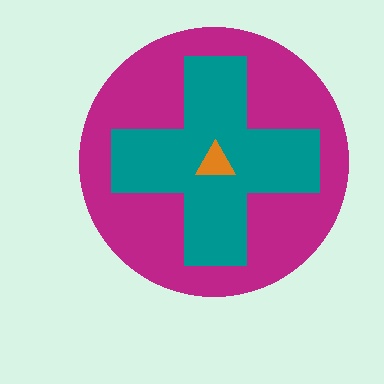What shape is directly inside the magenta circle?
The teal cross.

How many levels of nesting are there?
3.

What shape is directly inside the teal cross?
The orange triangle.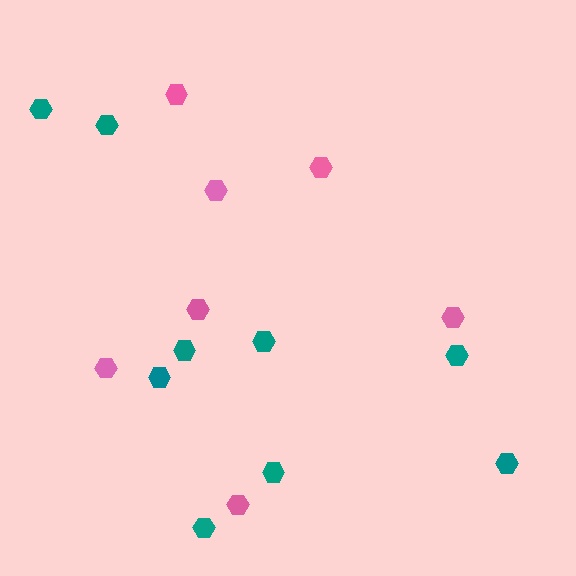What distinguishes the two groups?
There are 2 groups: one group of teal hexagons (9) and one group of pink hexagons (7).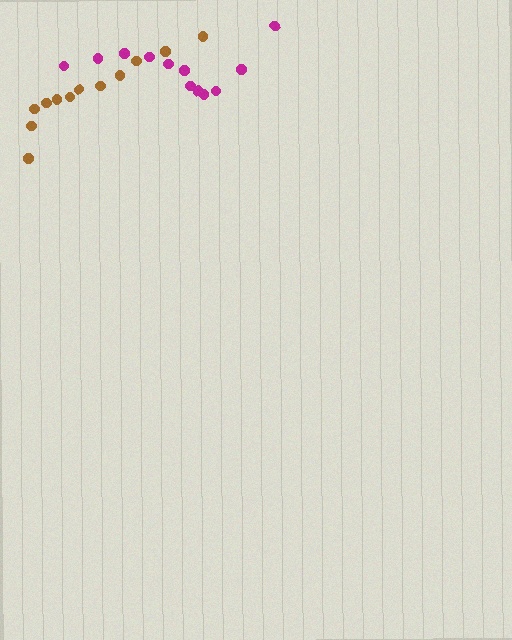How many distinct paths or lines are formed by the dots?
There are 2 distinct paths.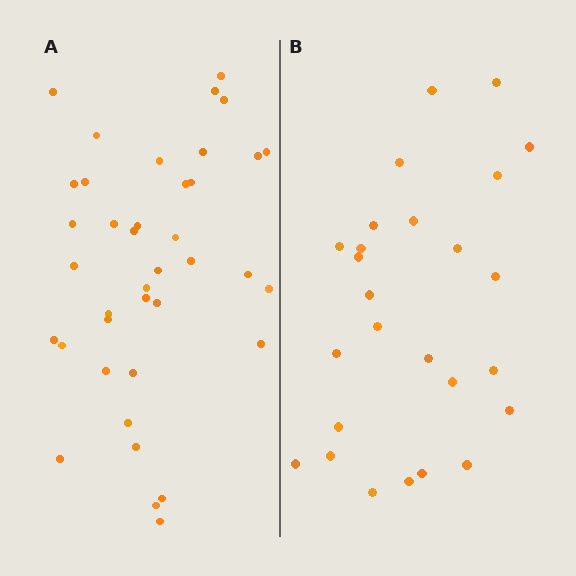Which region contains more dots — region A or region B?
Region A (the left region) has more dots.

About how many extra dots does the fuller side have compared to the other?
Region A has approximately 15 more dots than region B.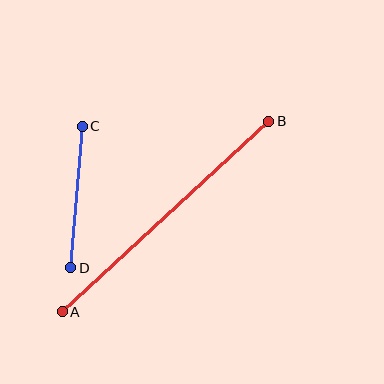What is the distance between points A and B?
The distance is approximately 281 pixels.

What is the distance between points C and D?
The distance is approximately 142 pixels.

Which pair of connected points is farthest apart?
Points A and B are farthest apart.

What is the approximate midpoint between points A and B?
The midpoint is at approximately (166, 216) pixels.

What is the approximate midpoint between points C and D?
The midpoint is at approximately (76, 197) pixels.